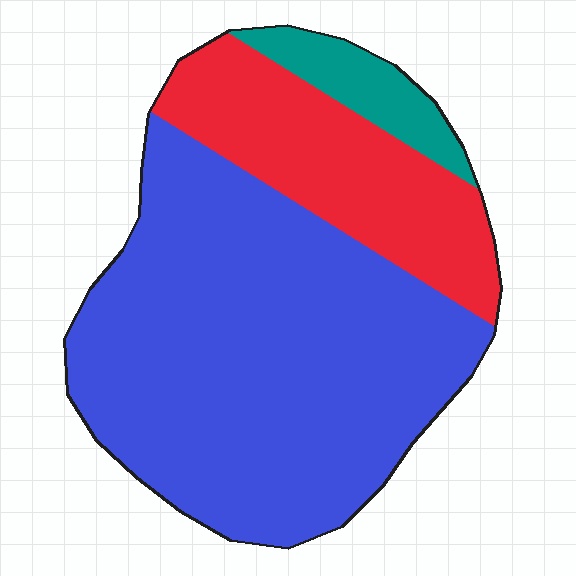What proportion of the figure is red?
Red takes up about one quarter (1/4) of the figure.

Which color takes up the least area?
Teal, at roughly 10%.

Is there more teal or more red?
Red.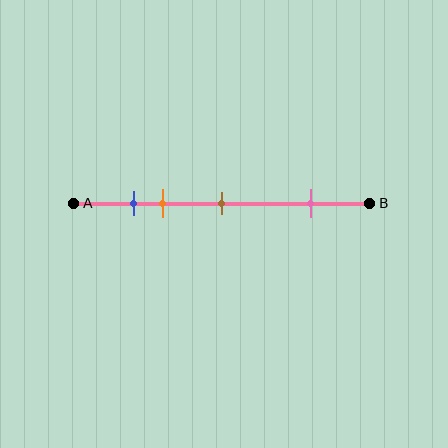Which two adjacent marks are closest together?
The blue and orange marks are the closest adjacent pair.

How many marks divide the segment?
There are 4 marks dividing the segment.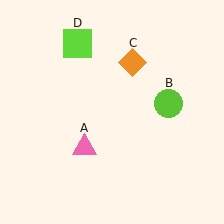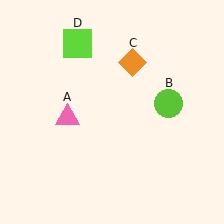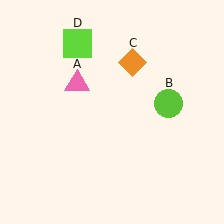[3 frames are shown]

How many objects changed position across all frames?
1 object changed position: pink triangle (object A).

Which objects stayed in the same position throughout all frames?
Lime circle (object B) and orange diamond (object C) and lime square (object D) remained stationary.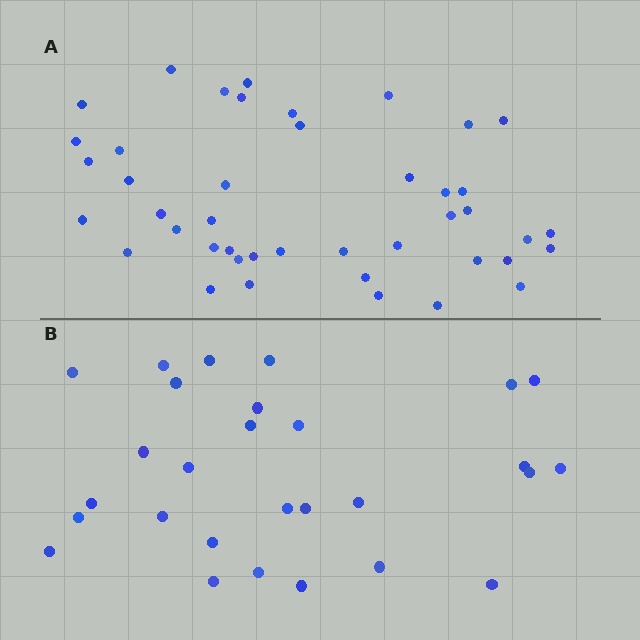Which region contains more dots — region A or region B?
Region A (the top region) has more dots.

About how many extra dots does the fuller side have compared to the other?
Region A has approximately 15 more dots than region B.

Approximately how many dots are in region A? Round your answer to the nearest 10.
About 40 dots. (The exact count is 43, which rounds to 40.)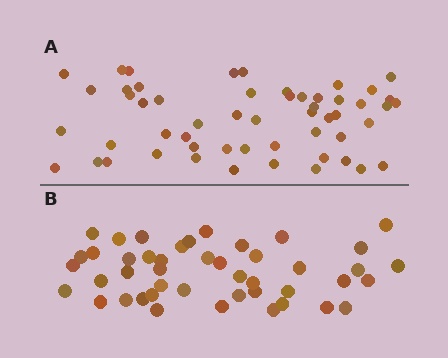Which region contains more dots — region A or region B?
Region A (the top region) has more dots.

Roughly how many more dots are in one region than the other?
Region A has roughly 8 or so more dots than region B.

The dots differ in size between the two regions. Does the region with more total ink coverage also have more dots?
No. Region B has more total ink coverage because its dots are larger, but region A actually contains more individual dots. Total area can be misleading — the number of items is what matters here.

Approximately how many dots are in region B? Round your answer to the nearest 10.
About 40 dots. (The exact count is 45, which rounds to 40.)